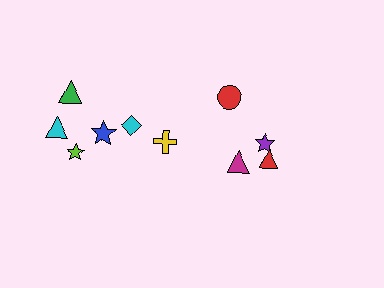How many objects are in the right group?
There are 4 objects.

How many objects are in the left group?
There are 6 objects.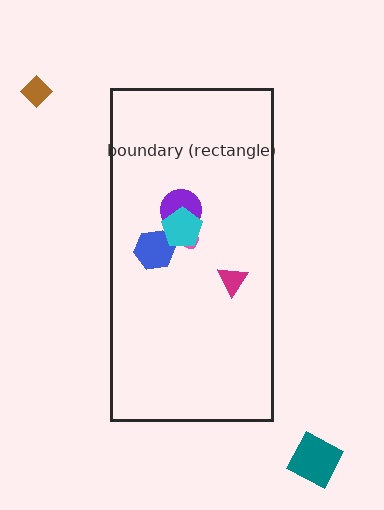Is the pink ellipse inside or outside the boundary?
Inside.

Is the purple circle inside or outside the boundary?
Inside.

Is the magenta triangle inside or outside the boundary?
Inside.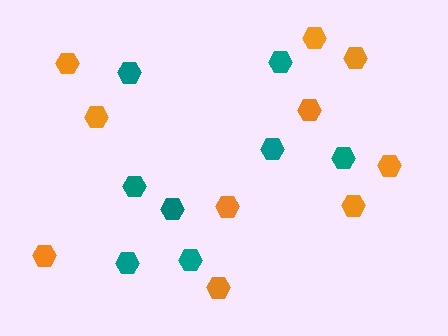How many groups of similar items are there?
There are 2 groups: one group of teal hexagons (8) and one group of orange hexagons (10).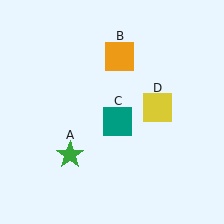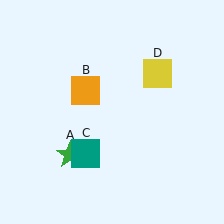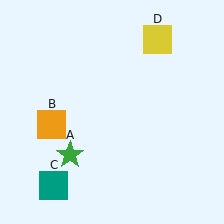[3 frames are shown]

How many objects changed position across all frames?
3 objects changed position: orange square (object B), teal square (object C), yellow square (object D).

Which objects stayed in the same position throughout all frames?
Green star (object A) remained stationary.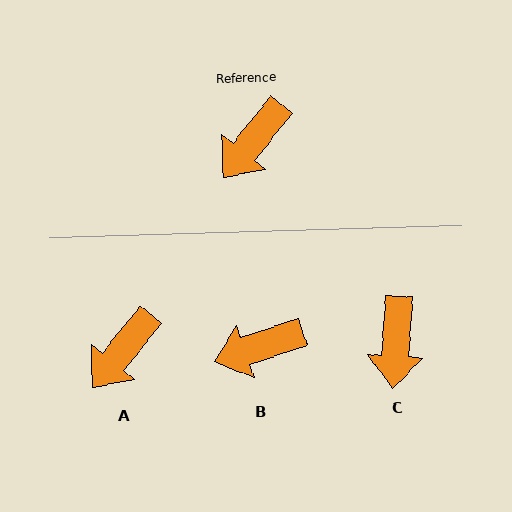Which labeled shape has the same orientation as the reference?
A.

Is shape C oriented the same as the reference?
No, it is off by about 35 degrees.